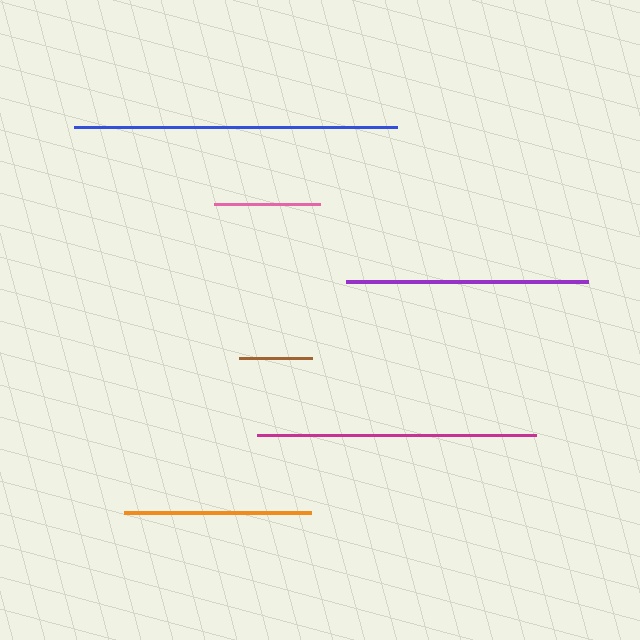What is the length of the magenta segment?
The magenta segment is approximately 279 pixels long.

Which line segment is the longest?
The blue line is the longest at approximately 324 pixels.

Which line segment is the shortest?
The brown line is the shortest at approximately 73 pixels.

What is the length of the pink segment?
The pink segment is approximately 106 pixels long.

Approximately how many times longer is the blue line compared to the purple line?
The blue line is approximately 1.3 times the length of the purple line.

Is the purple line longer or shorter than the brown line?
The purple line is longer than the brown line.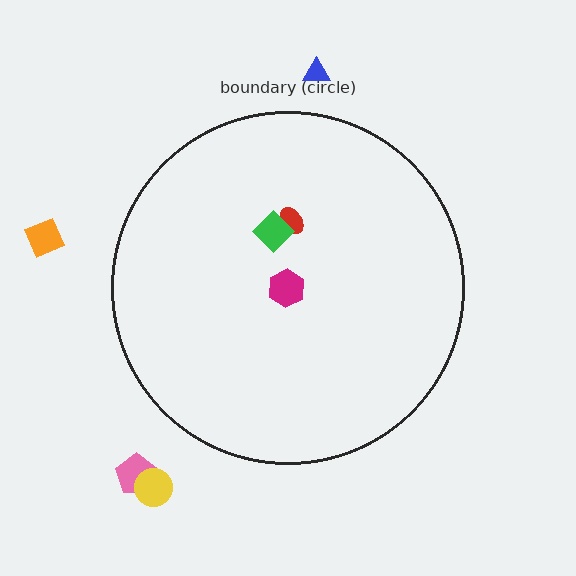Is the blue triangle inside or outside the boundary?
Outside.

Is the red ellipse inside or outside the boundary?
Inside.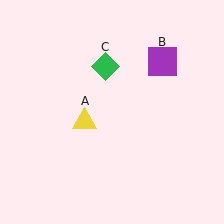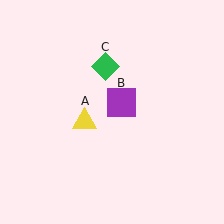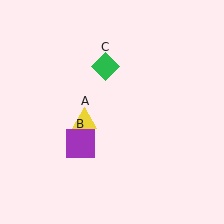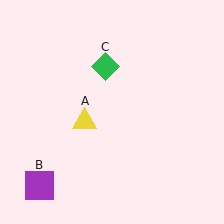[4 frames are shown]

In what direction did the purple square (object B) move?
The purple square (object B) moved down and to the left.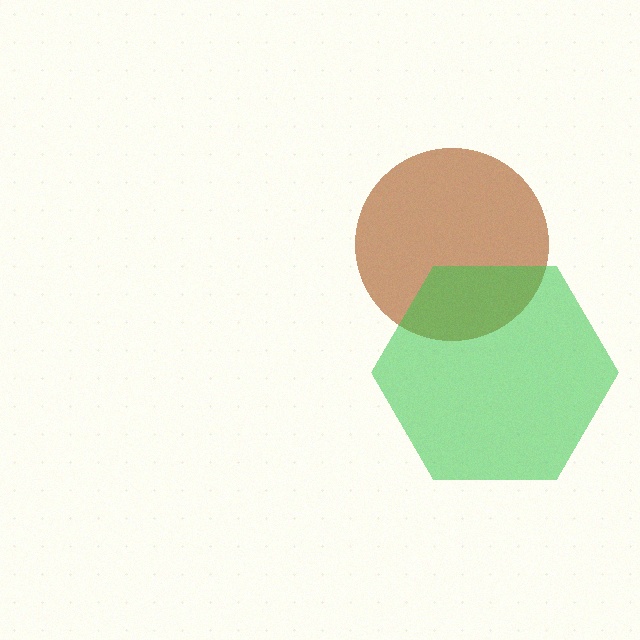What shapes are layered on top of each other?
The layered shapes are: a brown circle, a green hexagon.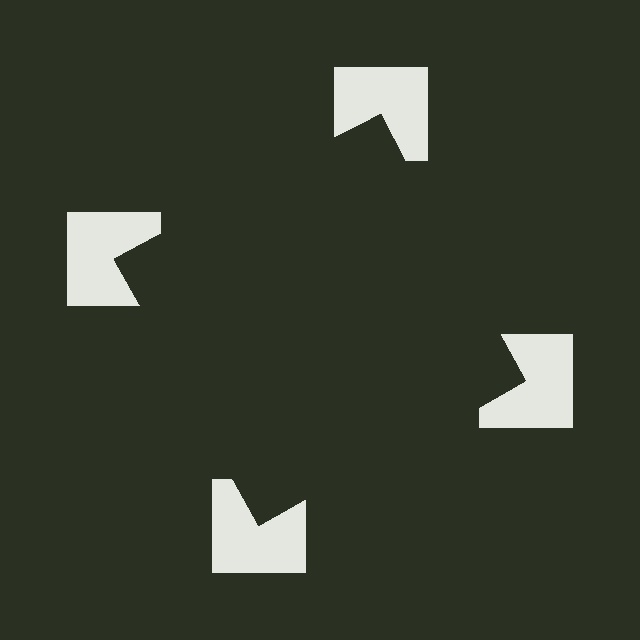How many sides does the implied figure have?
4 sides.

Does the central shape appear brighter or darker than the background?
It typically appears slightly darker than the background, even though no actual brightness change is drawn.